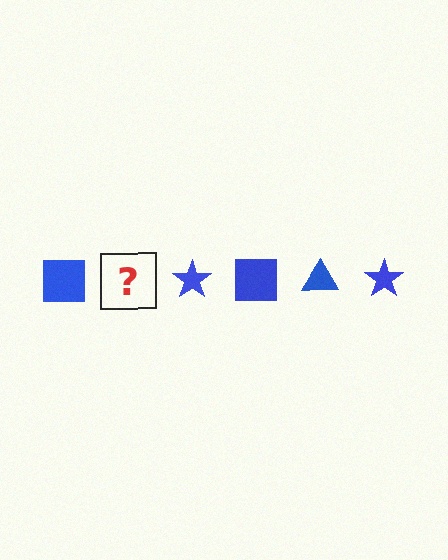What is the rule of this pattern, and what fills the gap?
The rule is that the pattern cycles through square, triangle, star shapes in blue. The gap should be filled with a blue triangle.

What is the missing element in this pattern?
The missing element is a blue triangle.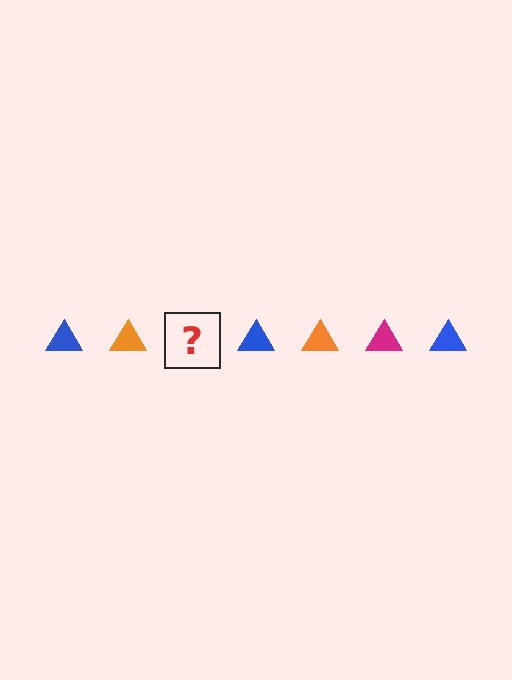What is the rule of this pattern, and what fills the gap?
The rule is that the pattern cycles through blue, orange, magenta triangles. The gap should be filled with a magenta triangle.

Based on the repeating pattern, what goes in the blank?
The blank should be a magenta triangle.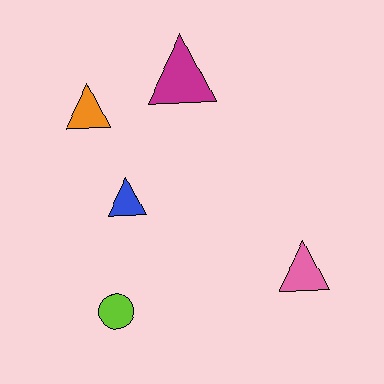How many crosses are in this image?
There are no crosses.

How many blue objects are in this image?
There is 1 blue object.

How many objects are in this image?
There are 5 objects.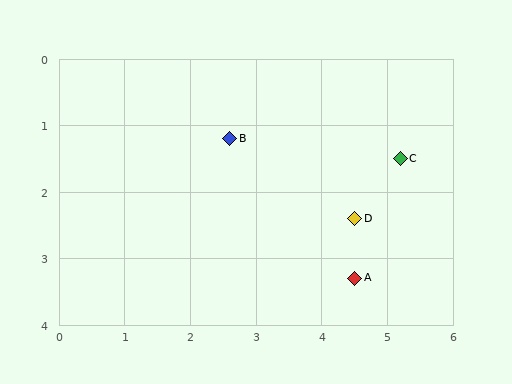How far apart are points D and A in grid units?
Points D and A are about 0.9 grid units apart.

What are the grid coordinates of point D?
Point D is at approximately (4.5, 2.4).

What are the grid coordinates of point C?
Point C is at approximately (5.2, 1.5).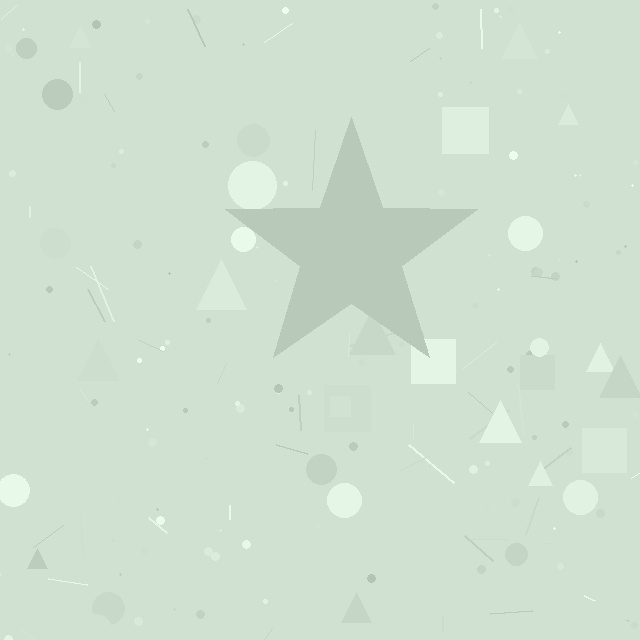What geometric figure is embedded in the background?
A star is embedded in the background.